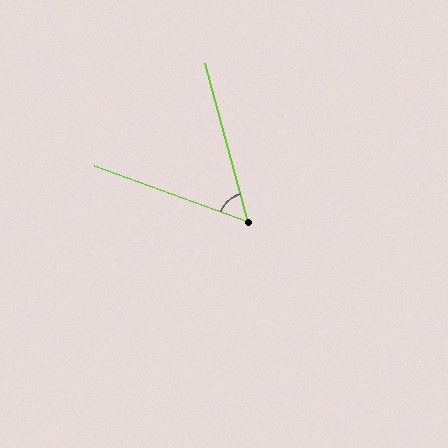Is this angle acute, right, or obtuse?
It is acute.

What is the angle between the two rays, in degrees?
Approximately 55 degrees.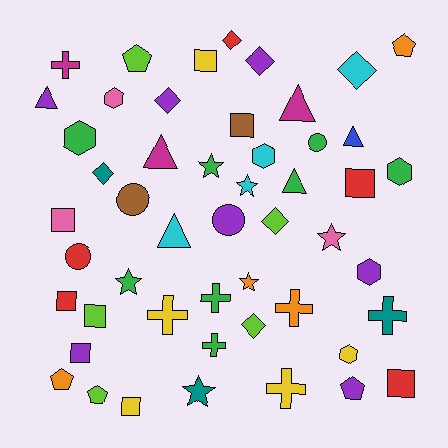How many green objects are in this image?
There are 8 green objects.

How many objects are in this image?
There are 50 objects.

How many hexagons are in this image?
There are 6 hexagons.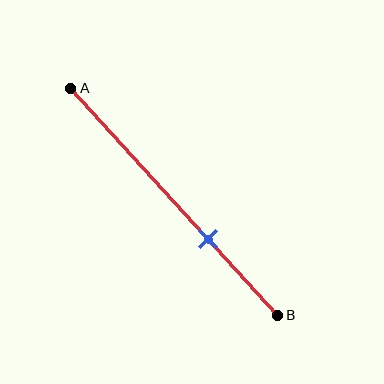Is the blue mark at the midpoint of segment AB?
No, the mark is at about 65% from A, not at the 50% midpoint.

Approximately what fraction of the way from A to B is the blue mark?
The blue mark is approximately 65% of the way from A to B.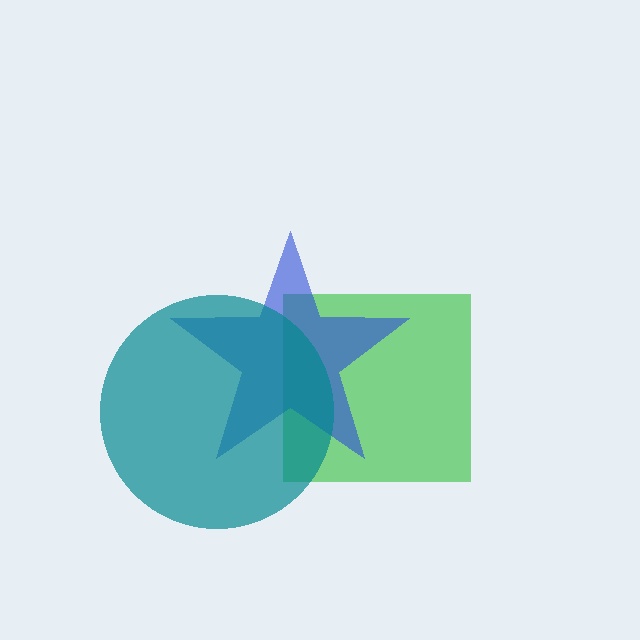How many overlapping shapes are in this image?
There are 3 overlapping shapes in the image.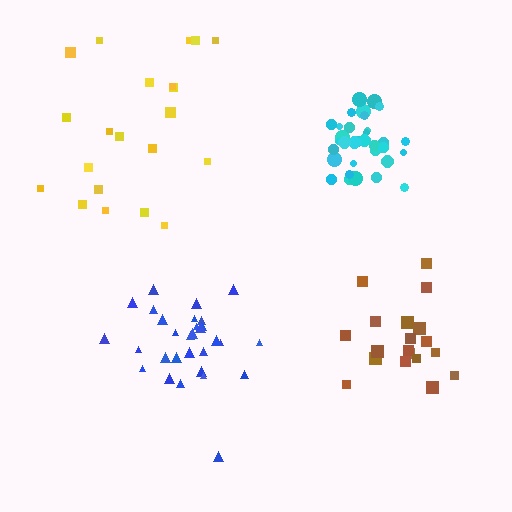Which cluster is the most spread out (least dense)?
Yellow.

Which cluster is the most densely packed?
Cyan.